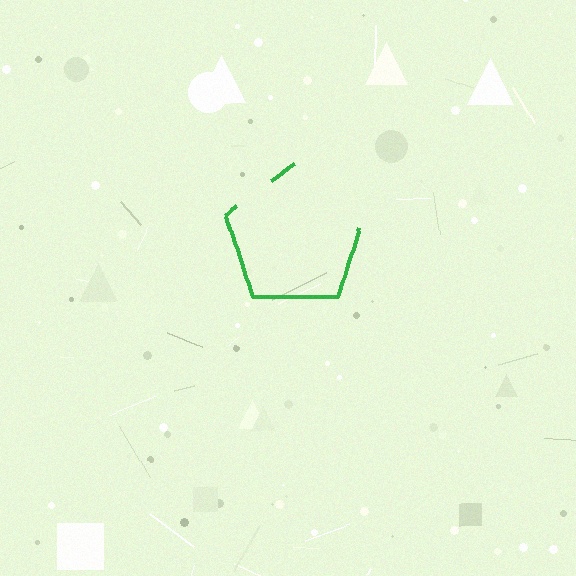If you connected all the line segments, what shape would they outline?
They would outline a pentagon.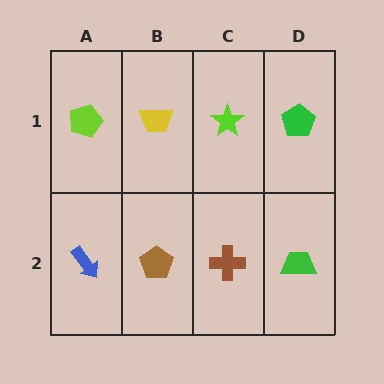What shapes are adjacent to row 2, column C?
A lime star (row 1, column C), a brown pentagon (row 2, column B), a green trapezoid (row 2, column D).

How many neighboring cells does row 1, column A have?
2.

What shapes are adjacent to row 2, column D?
A green pentagon (row 1, column D), a brown cross (row 2, column C).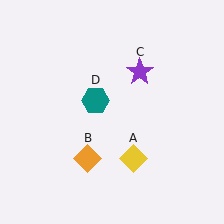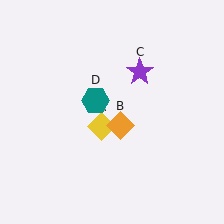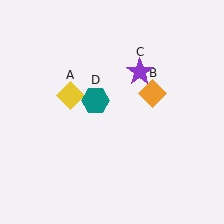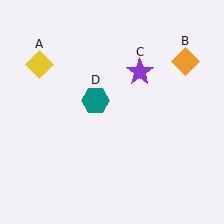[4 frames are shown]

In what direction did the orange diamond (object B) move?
The orange diamond (object B) moved up and to the right.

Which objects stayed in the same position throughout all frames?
Purple star (object C) and teal hexagon (object D) remained stationary.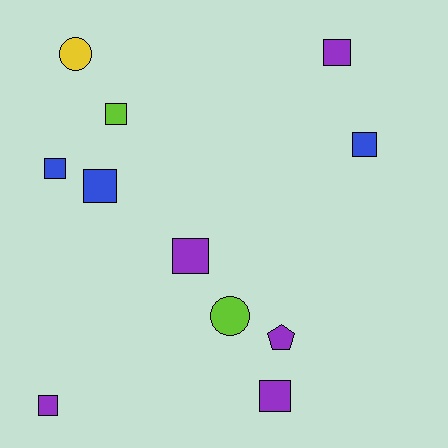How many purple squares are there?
There are 4 purple squares.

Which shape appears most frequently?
Square, with 8 objects.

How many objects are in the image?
There are 11 objects.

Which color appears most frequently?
Purple, with 5 objects.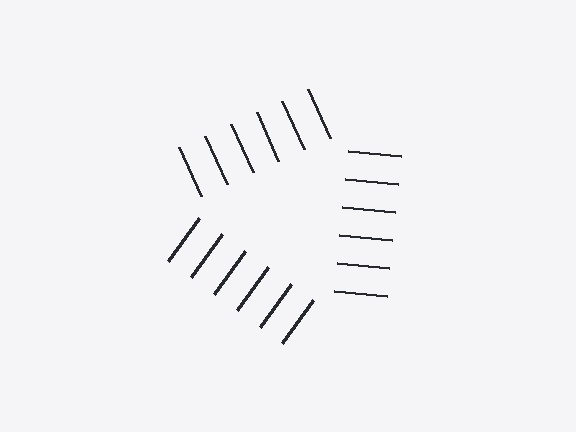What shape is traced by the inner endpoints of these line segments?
An illusory triangle — the line segments terminate on its edges but no continuous stroke is drawn.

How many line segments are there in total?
18 — 6 along each of the 3 edges.